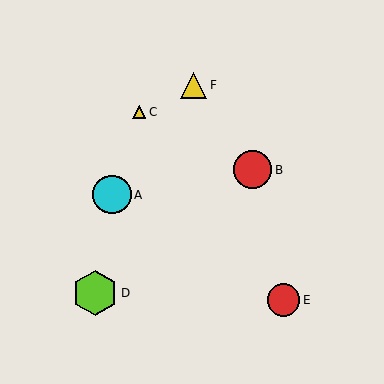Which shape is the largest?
The lime hexagon (labeled D) is the largest.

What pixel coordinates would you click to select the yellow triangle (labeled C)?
Click at (139, 112) to select the yellow triangle C.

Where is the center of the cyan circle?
The center of the cyan circle is at (112, 195).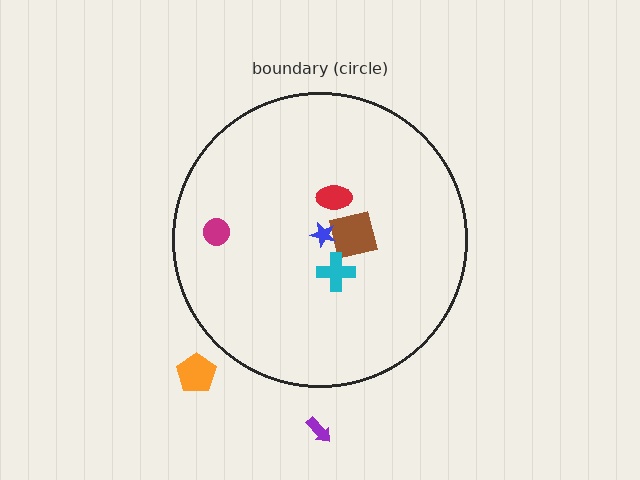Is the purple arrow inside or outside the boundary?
Outside.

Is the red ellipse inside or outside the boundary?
Inside.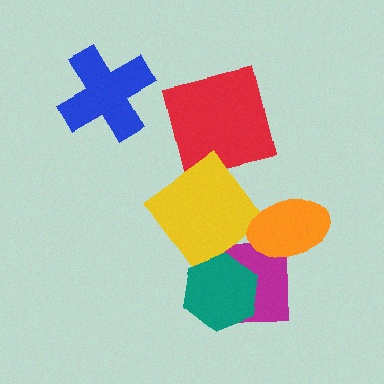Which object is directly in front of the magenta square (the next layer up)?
The orange ellipse is directly in front of the magenta square.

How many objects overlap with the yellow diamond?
0 objects overlap with the yellow diamond.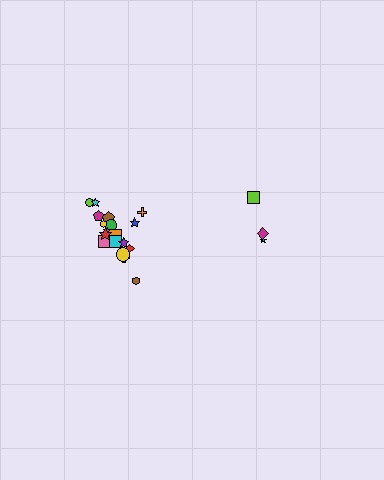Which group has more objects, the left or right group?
The left group.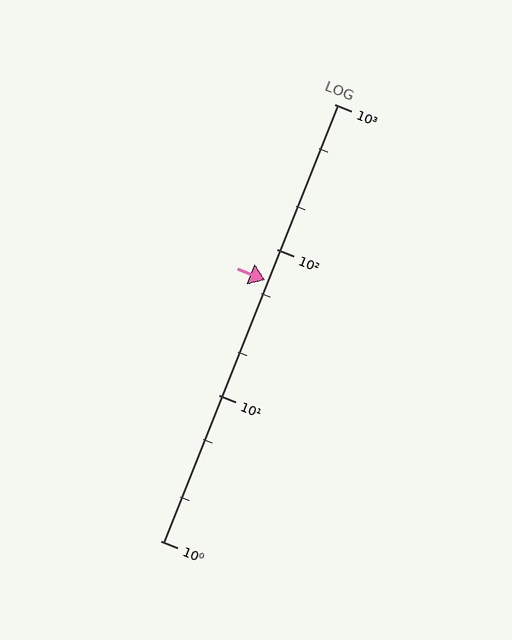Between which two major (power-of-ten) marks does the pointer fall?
The pointer is between 10 and 100.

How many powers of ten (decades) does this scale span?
The scale spans 3 decades, from 1 to 1000.